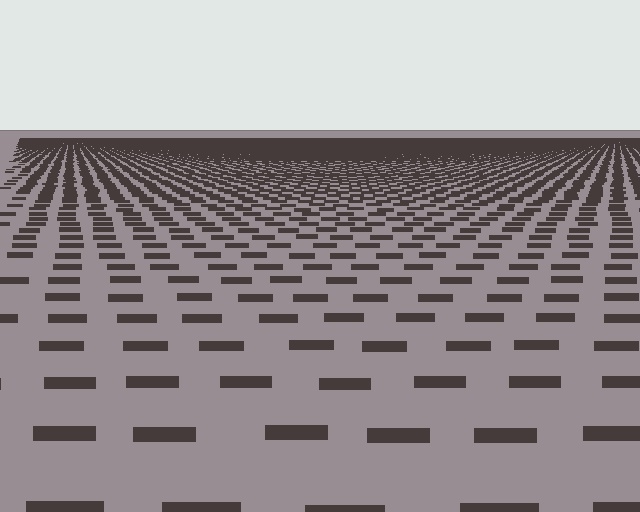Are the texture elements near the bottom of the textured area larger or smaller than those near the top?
Larger. Near the bottom, elements are closer to the viewer and appear at a bigger on-screen size.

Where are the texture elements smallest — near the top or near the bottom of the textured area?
Near the top.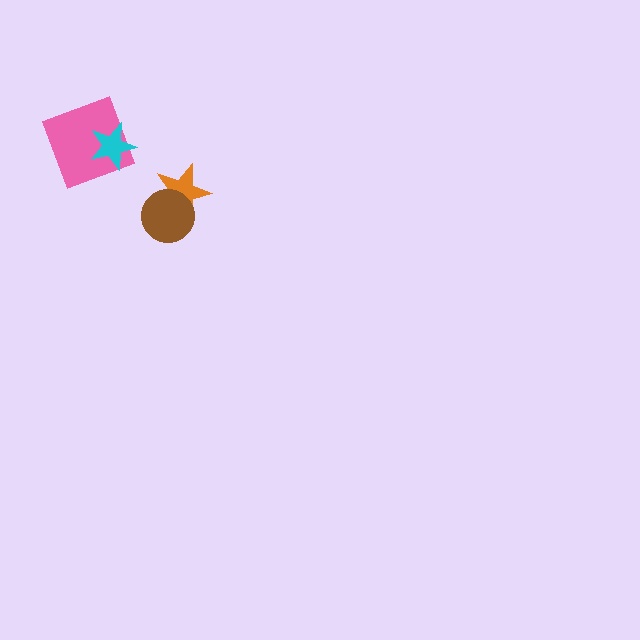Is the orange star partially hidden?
Yes, it is partially covered by another shape.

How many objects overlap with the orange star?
1 object overlaps with the orange star.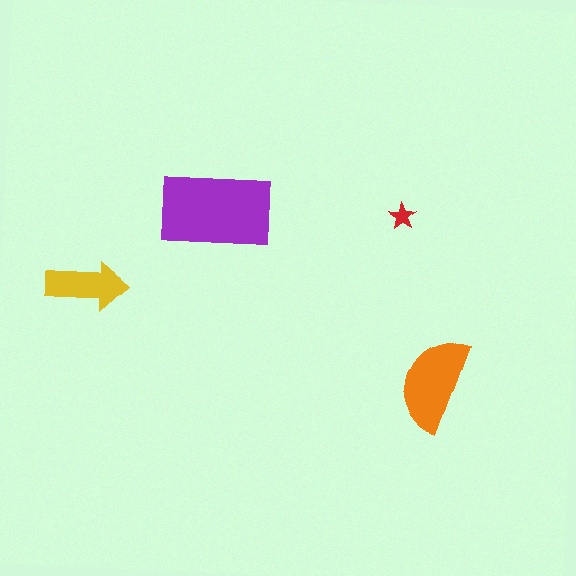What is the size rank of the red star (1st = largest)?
4th.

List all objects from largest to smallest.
The purple rectangle, the orange semicircle, the yellow arrow, the red star.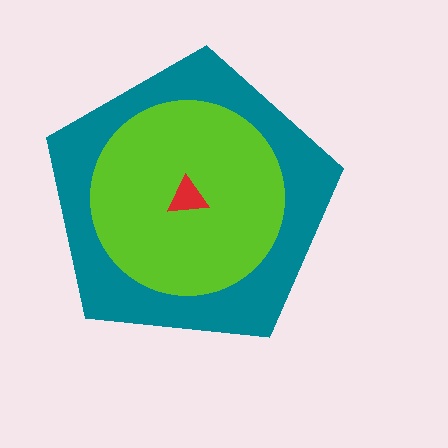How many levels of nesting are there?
3.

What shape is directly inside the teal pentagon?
The lime circle.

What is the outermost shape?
The teal pentagon.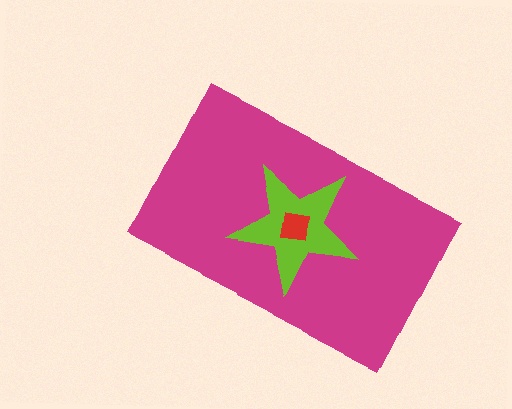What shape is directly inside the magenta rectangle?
The lime star.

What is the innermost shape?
The red square.